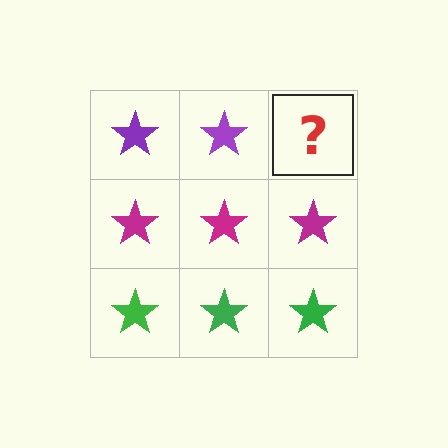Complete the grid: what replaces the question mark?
The question mark should be replaced with a purple star.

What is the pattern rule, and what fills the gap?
The rule is that each row has a consistent color. The gap should be filled with a purple star.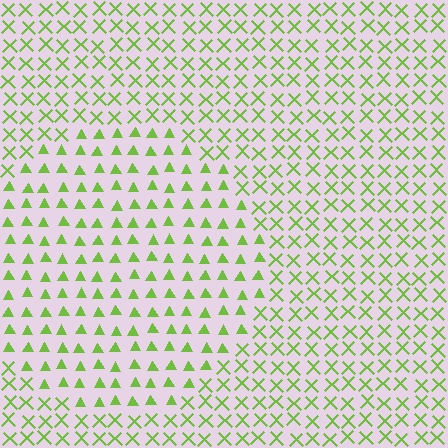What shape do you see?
I see a circle.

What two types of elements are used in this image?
The image uses triangles inside the circle region and X marks outside it.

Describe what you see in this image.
The image is filled with small lime elements arranged in a uniform grid. A circle-shaped region contains triangles, while the surrounding area contains X marks. The boundary is defined purely by the change in element shape.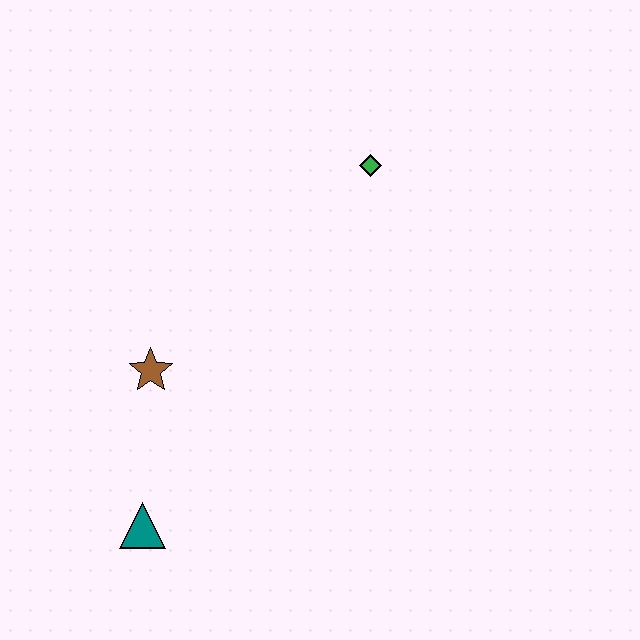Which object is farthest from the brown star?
The green diamond is farthest from the brown star.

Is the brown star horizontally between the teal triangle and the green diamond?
Yes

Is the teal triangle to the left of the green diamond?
Yes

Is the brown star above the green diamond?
No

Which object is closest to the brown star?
The teal triangle is closest to the brown star.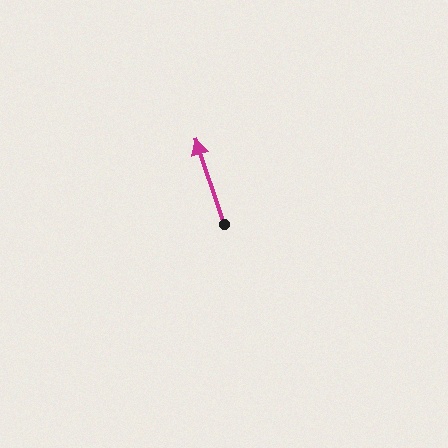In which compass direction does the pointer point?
North.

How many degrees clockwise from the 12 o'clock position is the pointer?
Approximately 341 degrees.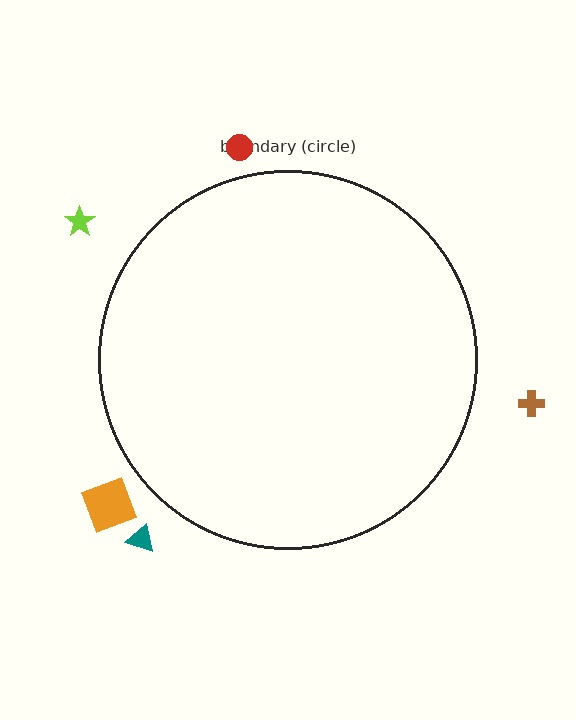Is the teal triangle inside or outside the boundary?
Outside.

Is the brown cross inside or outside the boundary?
Outside.